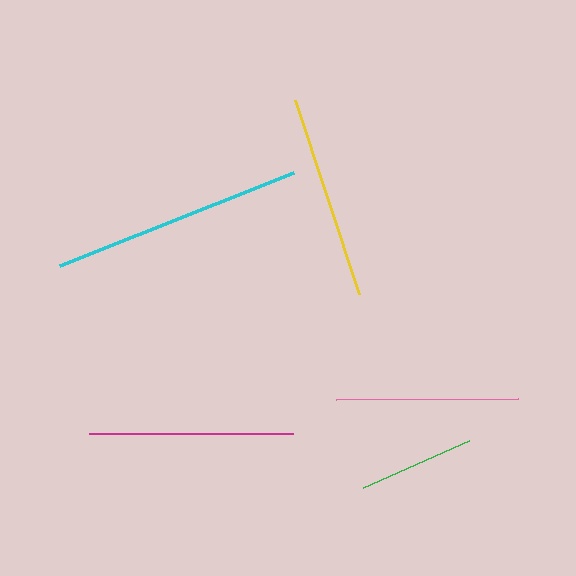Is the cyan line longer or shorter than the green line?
The cyan line is longer than the green line.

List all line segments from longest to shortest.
From longest to shortest: cyan, yellow, magenta, pink, green.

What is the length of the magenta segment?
The magenta segment is approximately 204 pixels long.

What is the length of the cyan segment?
The cyan segment is approximately 252 pixels long.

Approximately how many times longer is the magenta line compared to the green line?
The magenta line is approximately 1.7 times the length of the green line.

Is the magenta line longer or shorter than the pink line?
The magenta line is longer than the pink line.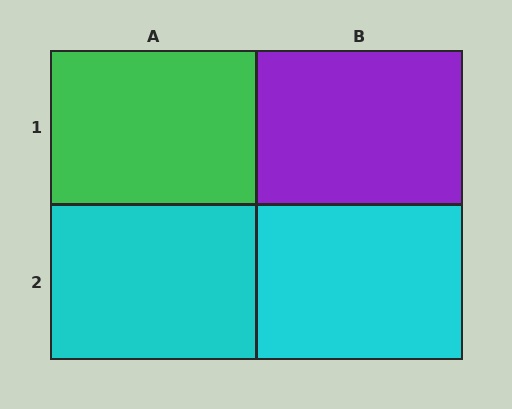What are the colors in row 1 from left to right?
Green, purple.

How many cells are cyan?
2 cells are cyan.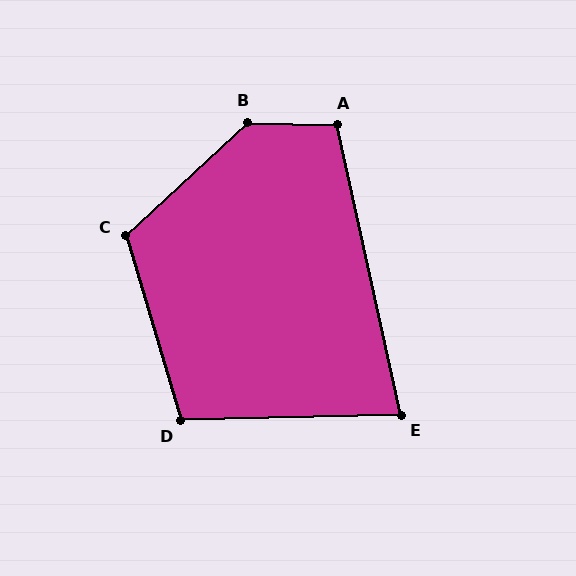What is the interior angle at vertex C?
Approximately 116 degrees (obtuse).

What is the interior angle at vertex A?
Approximately 104 degrees (obtuse).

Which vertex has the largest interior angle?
B, at approximately 136 degrees.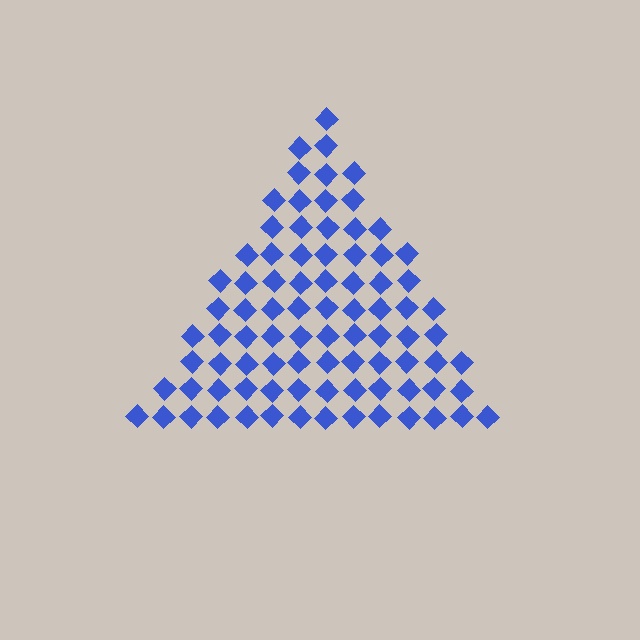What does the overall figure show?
The overall figure shows a triangle.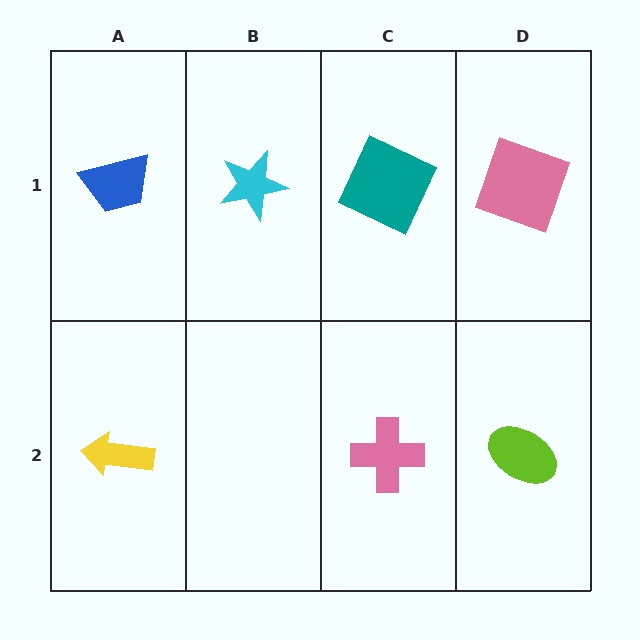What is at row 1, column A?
A blue trapezoid.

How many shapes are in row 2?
3 shapes.